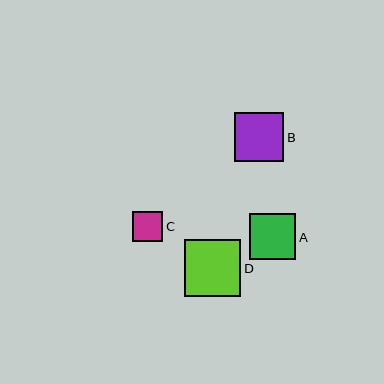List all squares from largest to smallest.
From largest to smallest: D, B, A, C.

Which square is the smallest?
Square C is the smallest with a size of approximately 30 pixels.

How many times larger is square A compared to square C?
Square A is approximately 1.5 times the size of square C.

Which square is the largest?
Square D is the largest with a size of approximately 56 pixels.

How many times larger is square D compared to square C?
Square D is approximately 1.9 times the size of square C.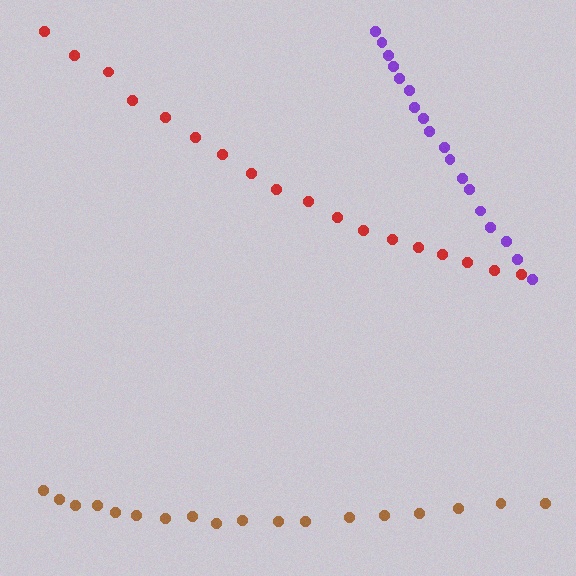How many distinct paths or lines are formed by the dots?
There are 3 distinct paths.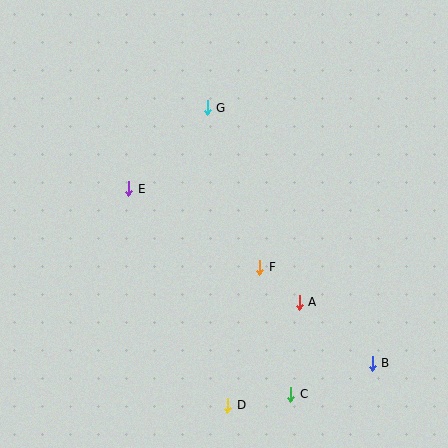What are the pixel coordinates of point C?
Point C is at (291, 394).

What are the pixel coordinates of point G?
Point G is at (207, 108).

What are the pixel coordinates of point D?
Point D is at (228, 405).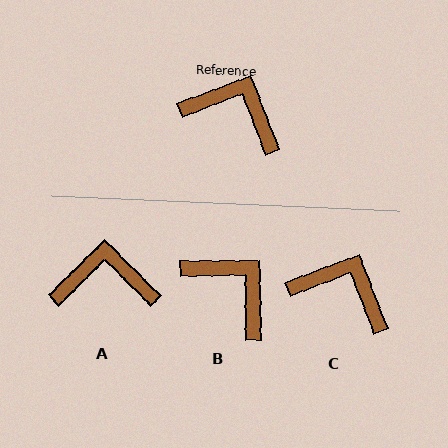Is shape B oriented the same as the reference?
No, it is off by about 20 degrees.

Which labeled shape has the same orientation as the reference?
C.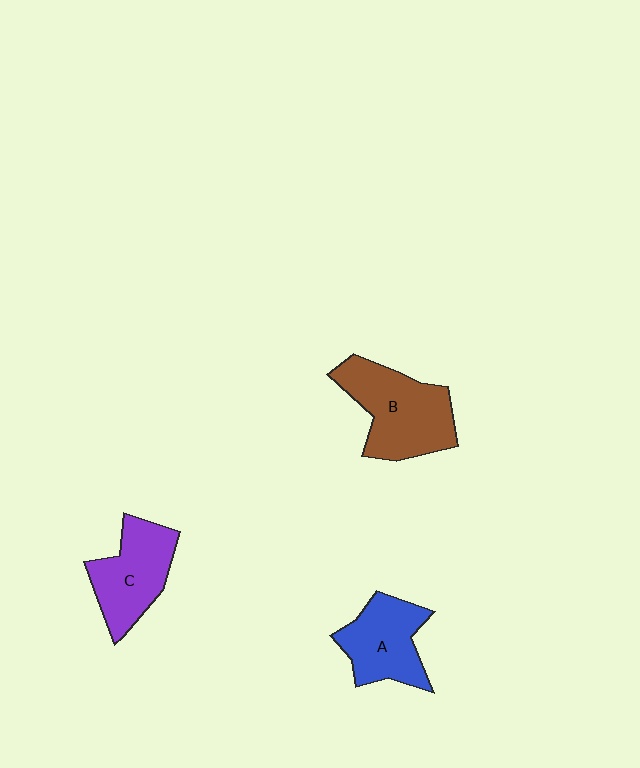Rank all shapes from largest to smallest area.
From largest to smallest: B (brown), C (purple), A (blue).